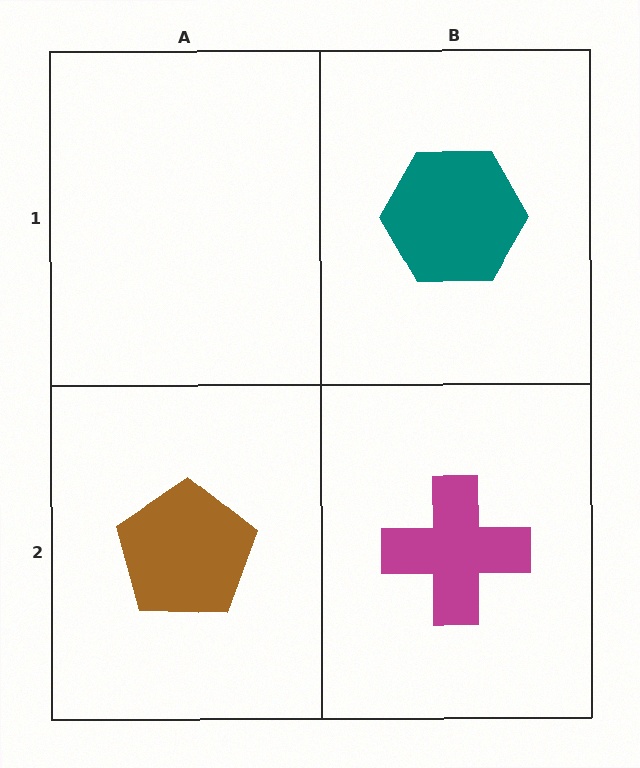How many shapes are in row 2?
2 shapes.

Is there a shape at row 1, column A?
No, that cell is empty.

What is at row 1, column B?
A teal hexagon.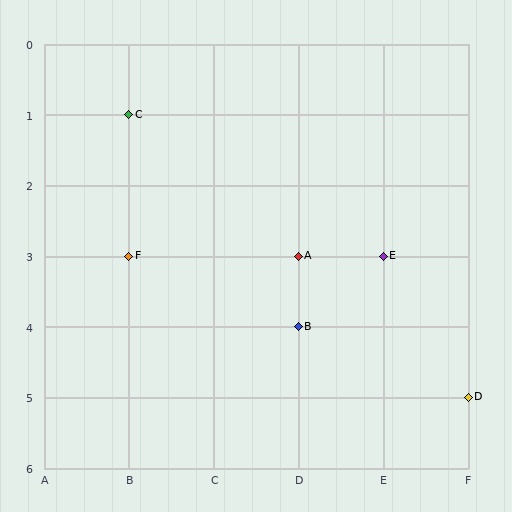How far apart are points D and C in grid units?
Points D and C are 4 columns and 4 rows apart (about 5.7 grid units diagonally).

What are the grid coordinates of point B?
Point B is at grid coordinates (D, 4).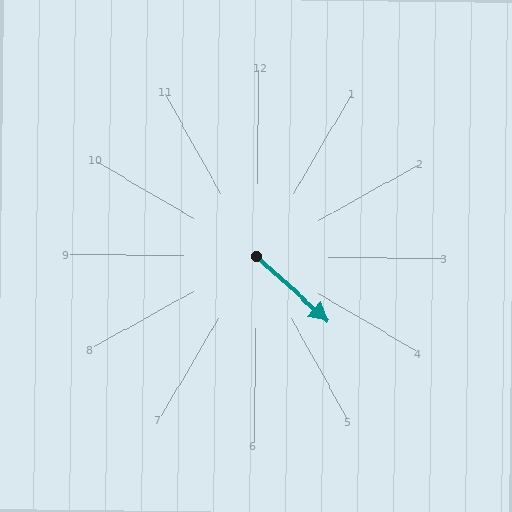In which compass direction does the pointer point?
Southeast.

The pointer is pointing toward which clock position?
Roughly 4 o'clock.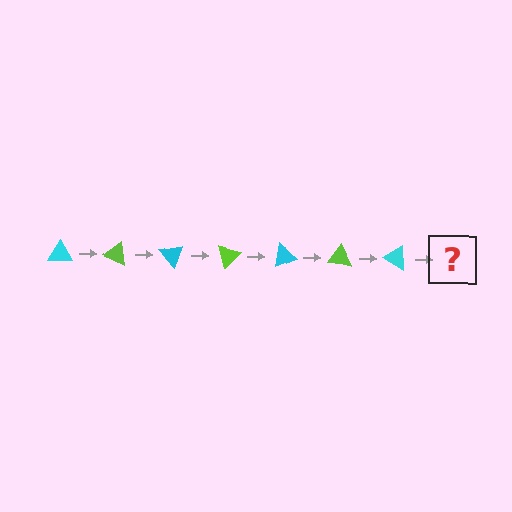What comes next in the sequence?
The next element should be a lime triangle, rotated 175 degrees from the start.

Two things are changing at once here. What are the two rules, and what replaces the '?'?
The two rules are that it rotates 25 degrees each step and the color cycles through cyan and lime. The '?' should be a lime triangle, rotated 175 degrees from the start.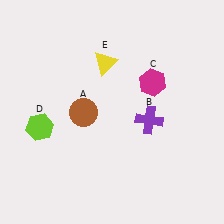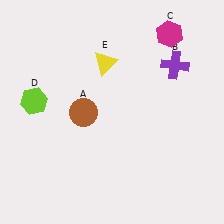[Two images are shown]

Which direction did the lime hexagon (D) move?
The lime hexagon (D) moved up.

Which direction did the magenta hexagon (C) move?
The magenta hexagon (C) moved up.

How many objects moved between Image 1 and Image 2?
3 objects moved between the two images.